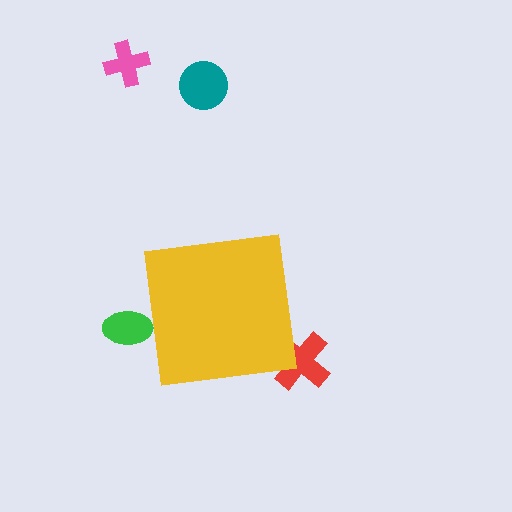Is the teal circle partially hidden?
No, the teal circle is fully visible.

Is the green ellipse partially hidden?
Yes, the green ellipse is partially hidden behind the yellow square.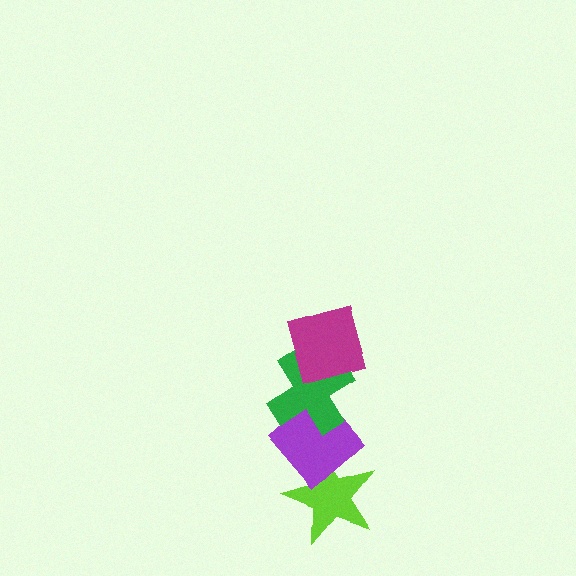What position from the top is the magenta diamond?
The magenta diamond is 1st from the top.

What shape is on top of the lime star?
The purple diamond is on top of the lime star.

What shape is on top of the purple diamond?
The green cross is on top of the purple diamond.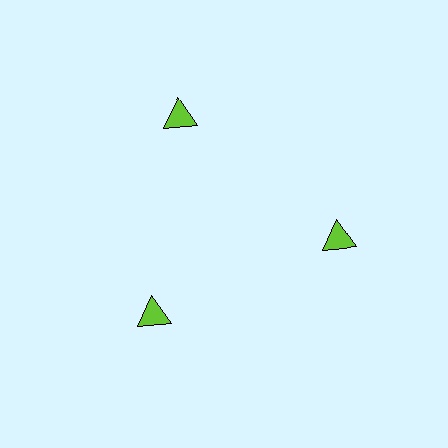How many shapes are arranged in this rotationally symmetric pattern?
There are 3 shapes, arranged in 3 groups of 1.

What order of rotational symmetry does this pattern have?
This pattern has 3-fold rotational symmetry.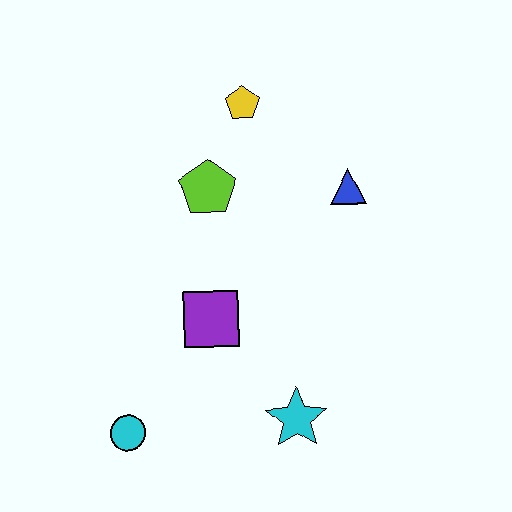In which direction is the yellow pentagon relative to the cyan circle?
The yellow pentagon is above the cyan circle.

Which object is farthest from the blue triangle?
The cyan circle is farthest from the blue triangle.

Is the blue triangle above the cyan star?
Yes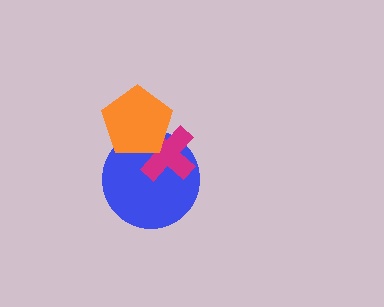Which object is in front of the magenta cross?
The orange pentagon is in front of the magenta cross.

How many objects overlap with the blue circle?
2 objects overlap with the blue circle.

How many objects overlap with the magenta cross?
2 objects overlap with the magenta cross.